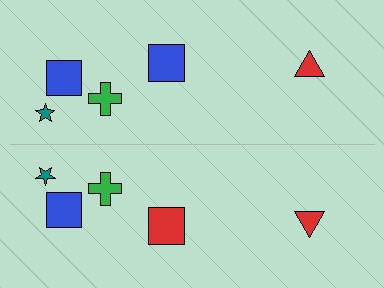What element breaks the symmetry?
The red square on the bottom side breaks the symmetry — its mirror counterpart is blue.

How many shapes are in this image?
There are 10 shapes in this image.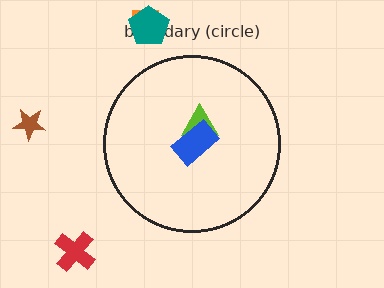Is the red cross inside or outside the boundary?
Outside.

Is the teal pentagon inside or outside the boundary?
Outside.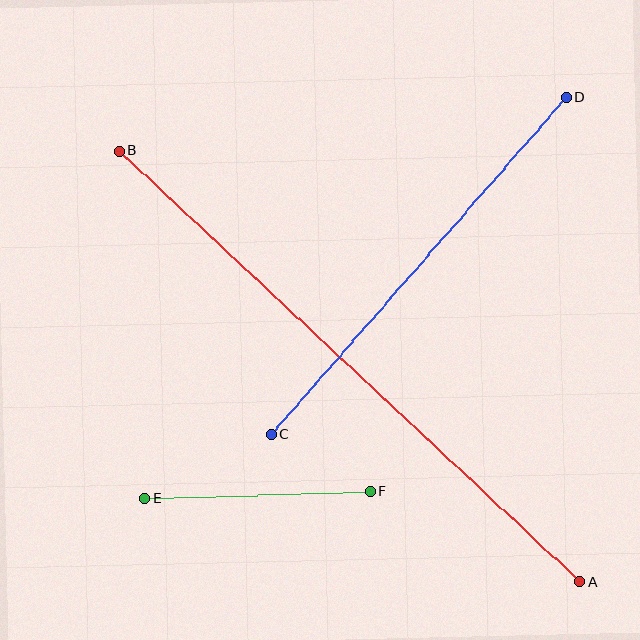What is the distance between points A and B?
The distance is approximately 631 pixels.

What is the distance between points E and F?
The distance is approximately 225 pixels.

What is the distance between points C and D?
The distance is approximately 448 pixels.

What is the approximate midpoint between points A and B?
The midpoint is at approximately (350, 366) pixels.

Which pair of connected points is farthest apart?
Points A and B are farthest apart.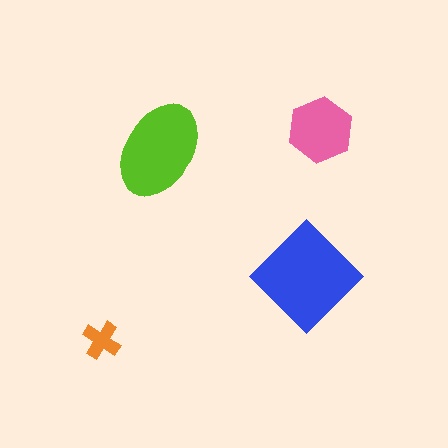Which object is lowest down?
The orange cross is bottommost.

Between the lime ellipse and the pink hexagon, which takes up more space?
The lime ellipse.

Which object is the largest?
The blue diamond.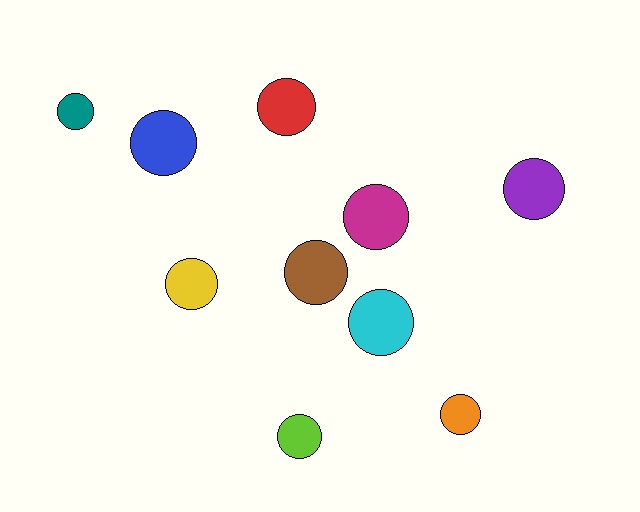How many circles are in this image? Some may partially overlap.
There are 10 circles.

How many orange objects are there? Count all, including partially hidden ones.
There is 1 orange object.